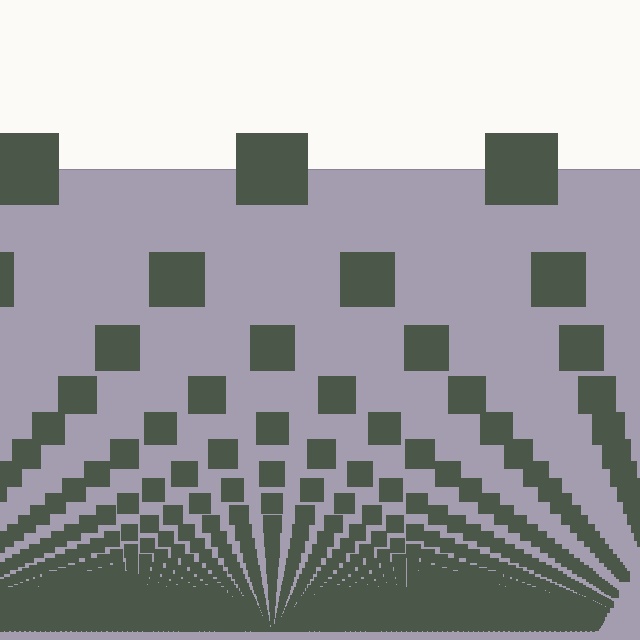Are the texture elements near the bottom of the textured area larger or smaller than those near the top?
Smaller. The gradient is inverted — elements near the bottom are smaller and denser.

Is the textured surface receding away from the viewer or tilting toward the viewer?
The surface appears to tilt toward the viewer. Texture elements get larger and sparser toward the top.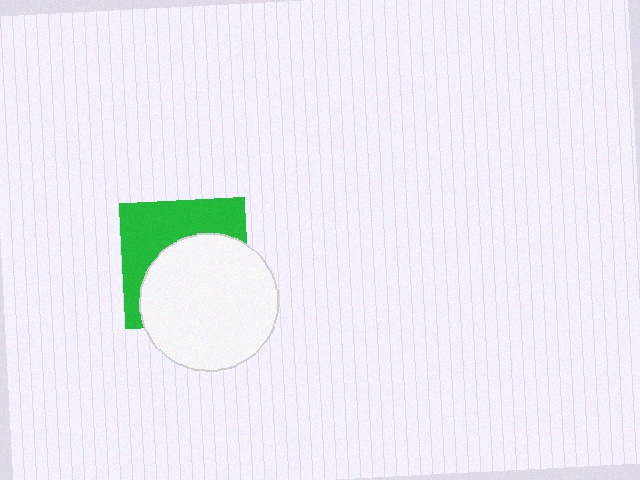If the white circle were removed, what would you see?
You would see the complete green square.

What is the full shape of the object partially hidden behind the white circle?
The partially hidden object is a green square.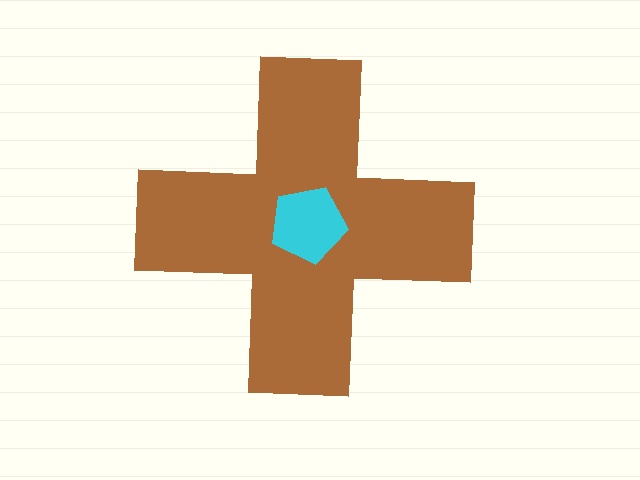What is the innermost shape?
The cyan pentagon.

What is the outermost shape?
The brown cross.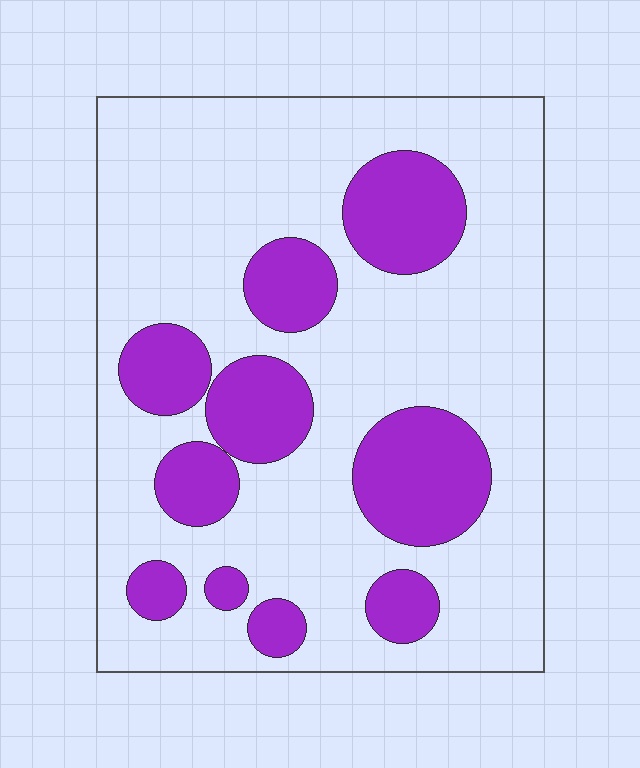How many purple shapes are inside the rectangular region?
10.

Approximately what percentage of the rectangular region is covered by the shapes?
Approximately 25%.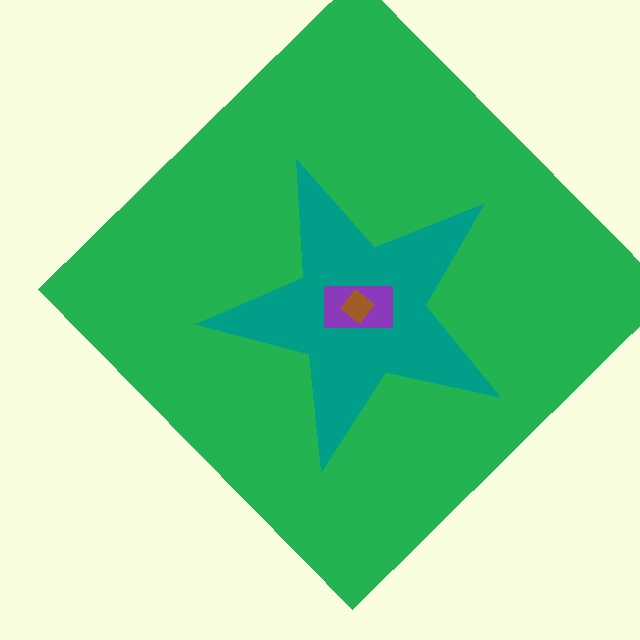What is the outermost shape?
The green diamond.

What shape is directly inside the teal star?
The purple rectangle.